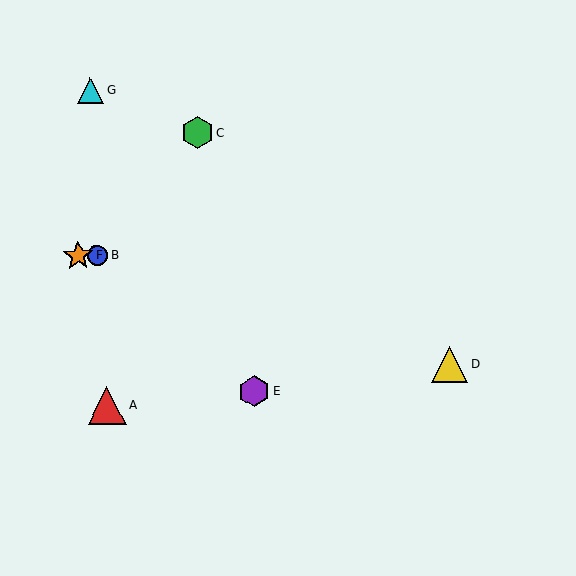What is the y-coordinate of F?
Object F is at y≈256.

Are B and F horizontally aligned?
Yes, both are at y≈256.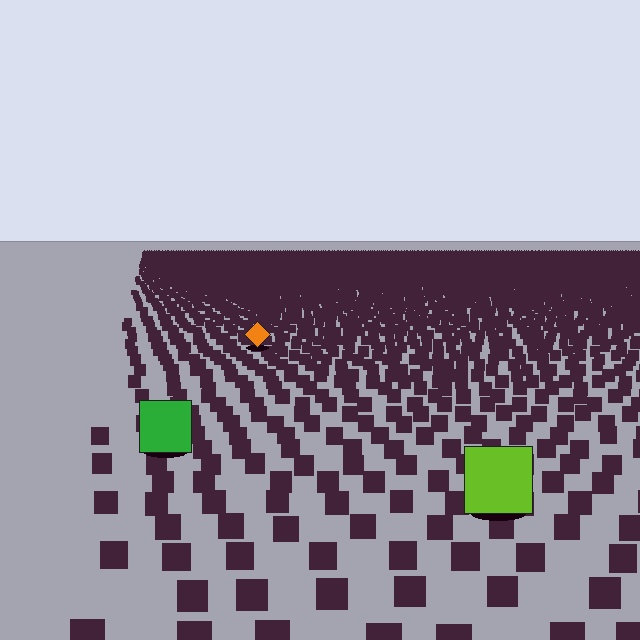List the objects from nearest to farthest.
From nearest to farthest: the lime square, the green square, the orange diamond.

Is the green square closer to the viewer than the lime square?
No. The lime square is closer — you can tell from the texture gradient: the ground texture is coarser near it.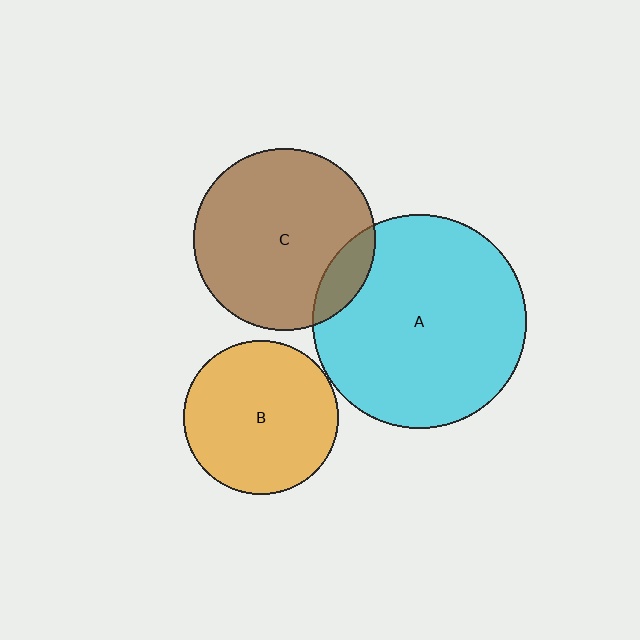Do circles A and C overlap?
Yes.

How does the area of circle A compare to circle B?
Approximately 1.9 times.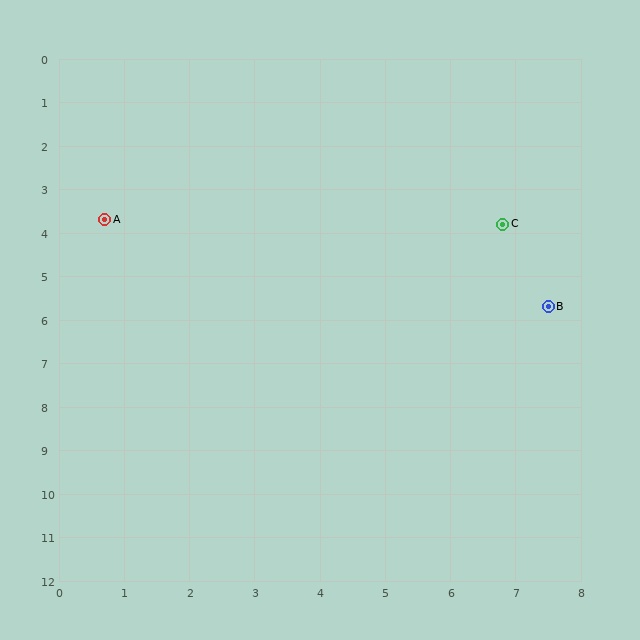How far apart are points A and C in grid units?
Points A and C are about 6.1 grid units apart.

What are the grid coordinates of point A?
Point A is at approximately (0.7, 3.7).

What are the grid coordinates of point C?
Point C is at approximately (6.8, 3.8).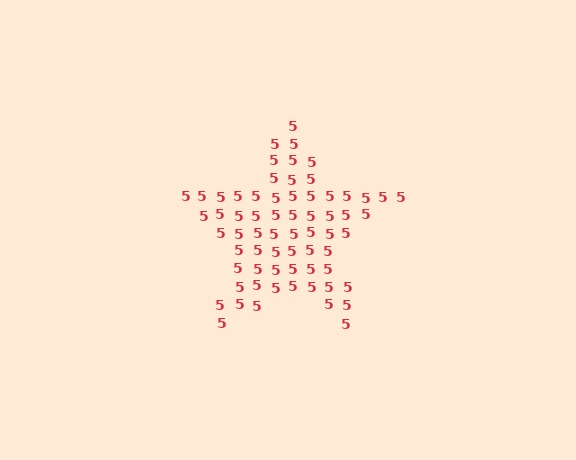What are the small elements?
The small elements are digit 5's.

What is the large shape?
The large shape is a star.